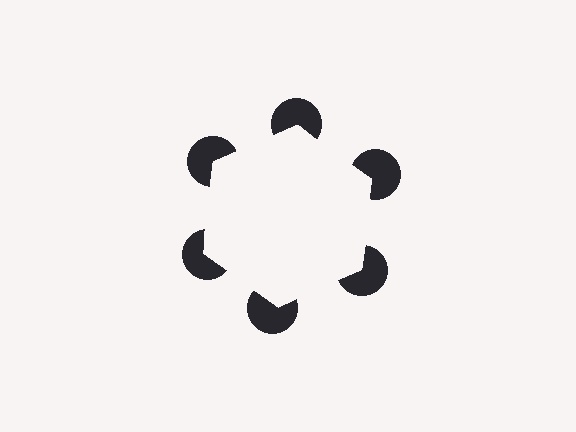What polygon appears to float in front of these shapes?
An illusory hexagon — its edges are inferred from the aligned wedge cuts in the pac-man discs, not physically drawn.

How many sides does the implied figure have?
6 sides.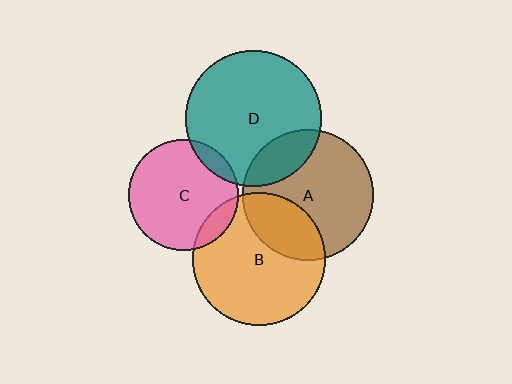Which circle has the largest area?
Circle D (teal).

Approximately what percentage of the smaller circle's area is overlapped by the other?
Approximately 10%.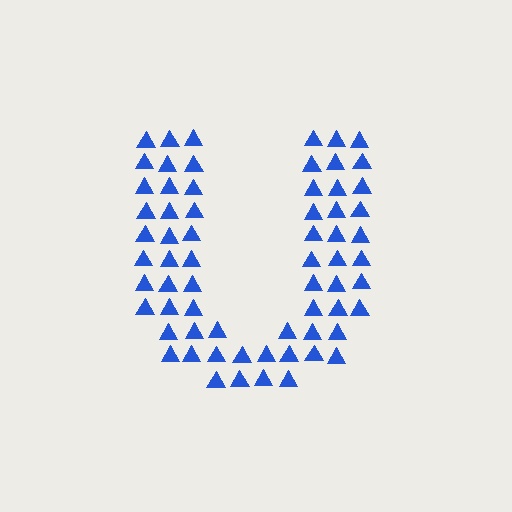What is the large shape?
The large shape is the letter U.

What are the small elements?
The small elements are triangles.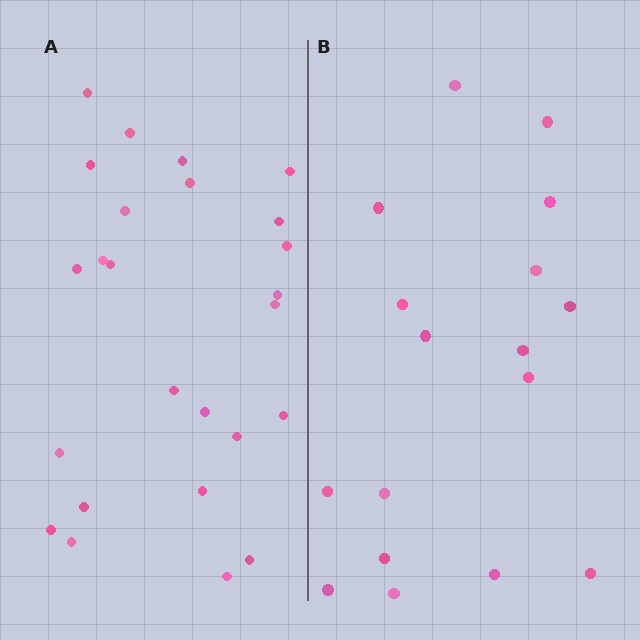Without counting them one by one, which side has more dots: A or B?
Region A (the left region) has more dots.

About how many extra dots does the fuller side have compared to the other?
Region A has roughly 8 or so more dots than region B.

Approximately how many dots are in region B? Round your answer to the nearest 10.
About 20 dots. (The exact count is 17, which rounds to 20.)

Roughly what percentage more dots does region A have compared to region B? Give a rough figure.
About 45% more.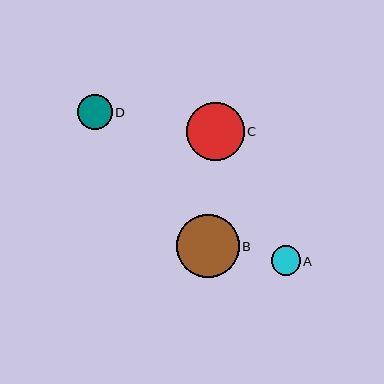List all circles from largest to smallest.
From largest to smallest: B, C, D, A.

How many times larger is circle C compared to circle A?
Circle C is approximately 2.0 times the size of circle A.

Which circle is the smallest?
Circle A is the smallest with a size of approximately 29 pixels.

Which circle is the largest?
Circle B is the largest with a size of approximately 63 pixels.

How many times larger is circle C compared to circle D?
Circle C is approximately 1.7 times the size of circle D.